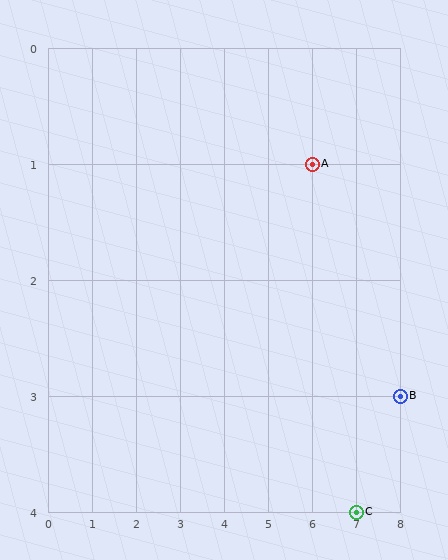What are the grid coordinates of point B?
Point B is at grid coordinates (8, 3).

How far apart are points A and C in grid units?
Points A and C are 1 column and 3 rows apart (about 3.2 grid units diagonally).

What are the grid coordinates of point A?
Point A is at grid coordinates (6, 1).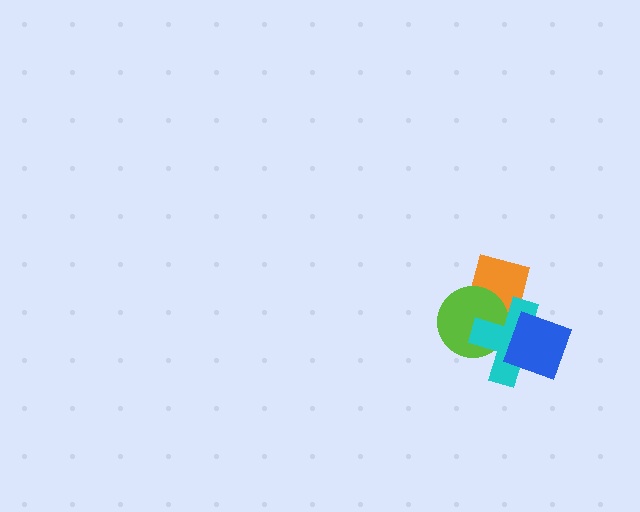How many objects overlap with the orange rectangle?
3 objects overlap with the orange rectangle.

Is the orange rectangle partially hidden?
Yes, it is partially covered by another shape.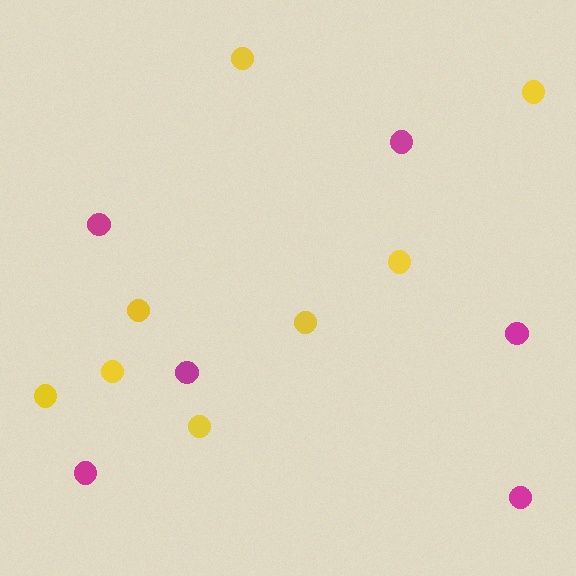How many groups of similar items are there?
There are 2 groups: one group of magenta circles (6) and one group of yellow circles (8).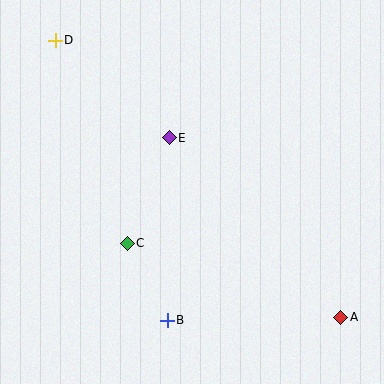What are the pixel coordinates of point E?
Point E is at (169, 138).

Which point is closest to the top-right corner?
Point E is closest to the top-right corner.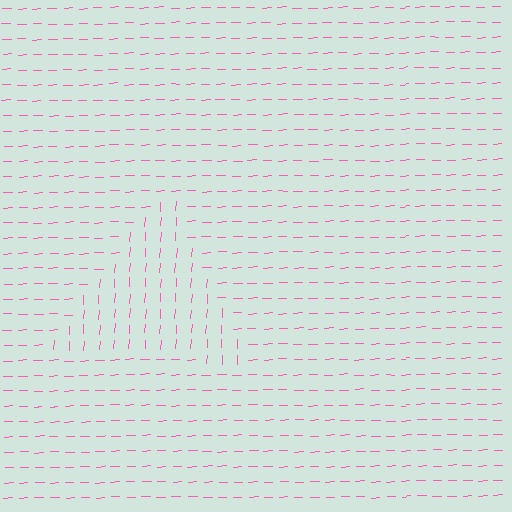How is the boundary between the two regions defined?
The boundary is defined purely by a change in line orientation (approximately 83 degrees difference). All lines are the same color and thickness.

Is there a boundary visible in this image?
Yes, there is a texture boundary formed by a change in line orientation.